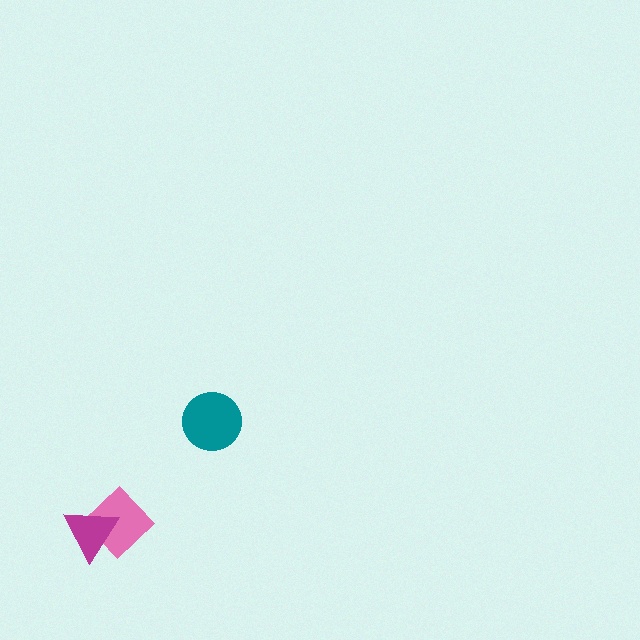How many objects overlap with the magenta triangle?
1 object overlaps with the magenta triangle.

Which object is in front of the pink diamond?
The magenta triangle is in front of the pink diamond.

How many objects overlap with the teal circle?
0 objects overlap with the teal circle.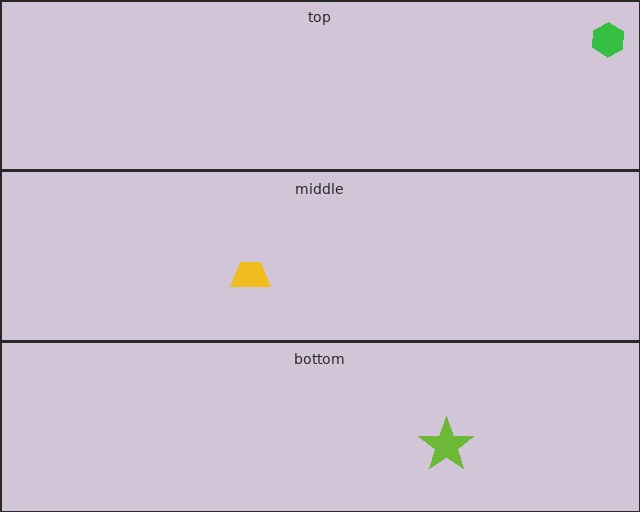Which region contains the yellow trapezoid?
The middle region.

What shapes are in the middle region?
The yellow trapezoid.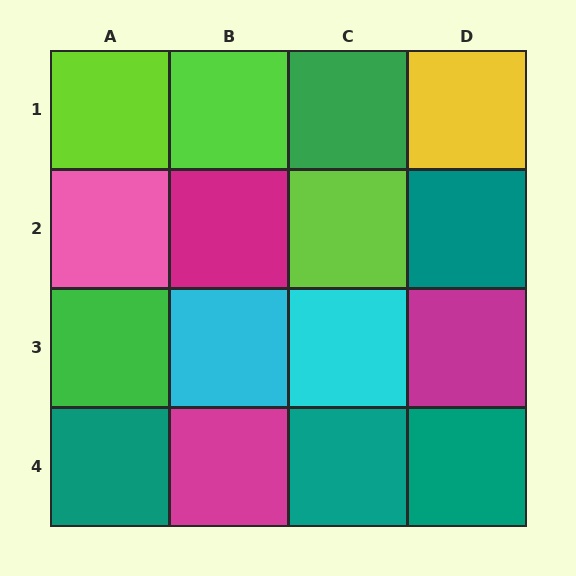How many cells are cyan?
2 cells are cyan.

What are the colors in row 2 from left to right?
Pink, magenta, lime, teal.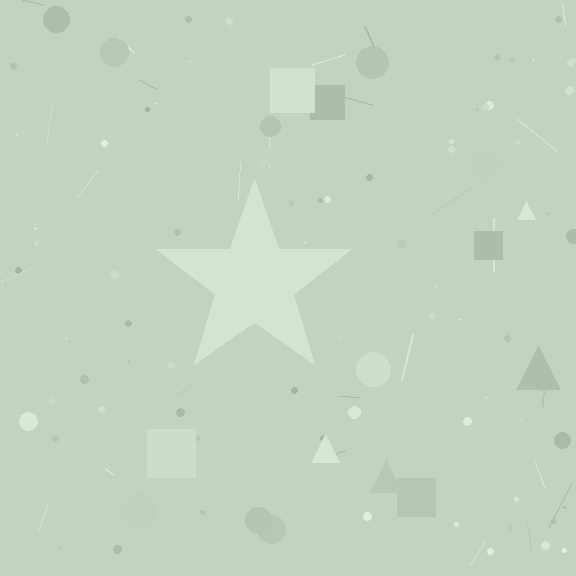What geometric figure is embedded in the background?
A star is embedded in the background.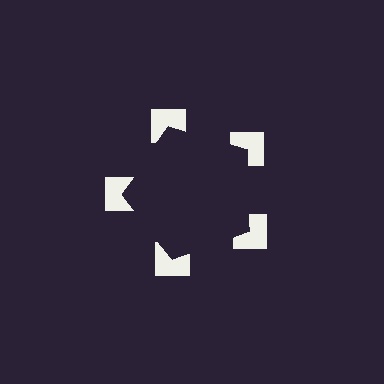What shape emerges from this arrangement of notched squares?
An illusory pentagon — its edges are inferred from the aligned wedge cuts in the notched squares, not physically drawn.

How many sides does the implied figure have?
5 sides.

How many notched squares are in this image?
There are 5 — one at each vertex of the illusory pentagon.